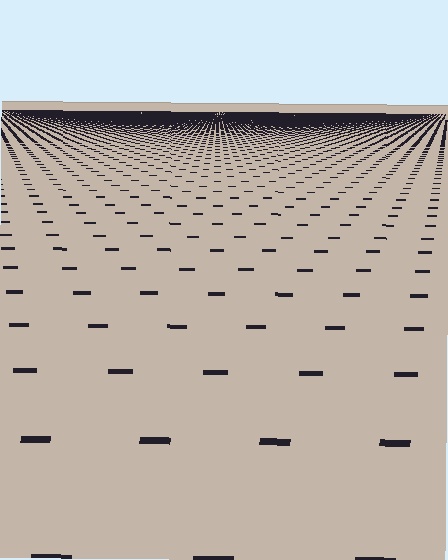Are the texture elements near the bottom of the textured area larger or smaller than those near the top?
Larger. Near the bottom, elements are closer to the viewer and appear at a bigger on-screen size.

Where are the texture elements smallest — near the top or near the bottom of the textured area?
Near the top.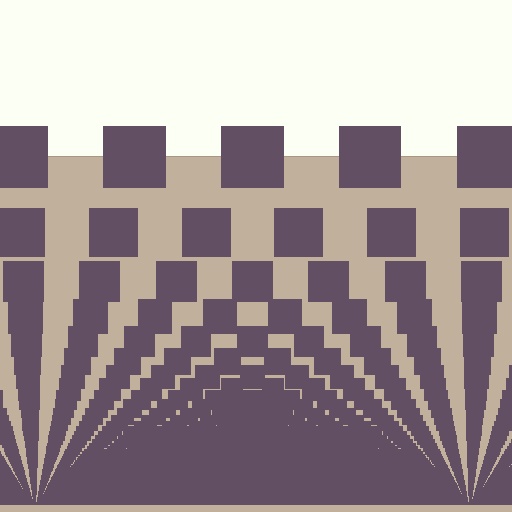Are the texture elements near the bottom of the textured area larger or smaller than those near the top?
Smaller. The gradient is inverted — elements near the bottom are smaller and denser.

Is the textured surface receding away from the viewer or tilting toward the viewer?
The surface appears to tilt toward the viewer. Texture elements get larger and sparser toward the top.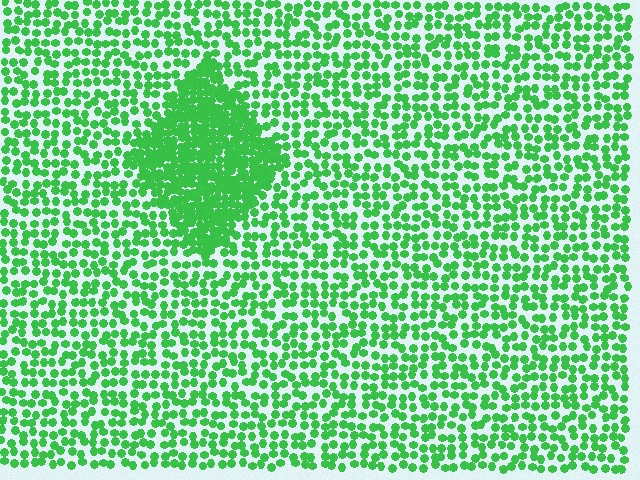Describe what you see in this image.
The image contains small green elements arranged at two different densities. A diamond-shaped region is visible where the elements are more densely packed than the surrounding area.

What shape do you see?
I see a diamond.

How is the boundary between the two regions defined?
The boundary is defined by a change in element density (approximately 2.3x ratio). All elements are the same color, size, and shape.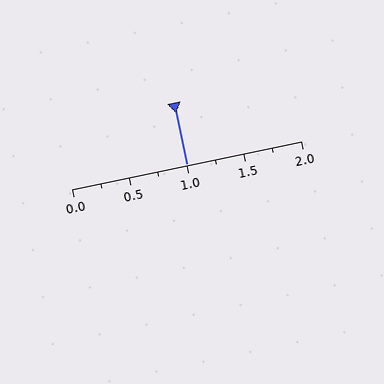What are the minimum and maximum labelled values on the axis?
The axis runs from 0.0 to 2.0.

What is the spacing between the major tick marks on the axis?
The major ticks are spaced 0.5 apart.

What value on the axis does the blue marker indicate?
The marker indicates approximately 1.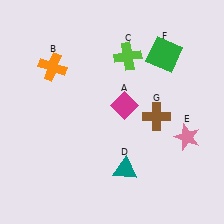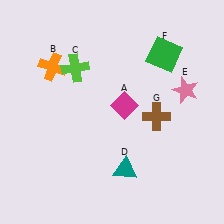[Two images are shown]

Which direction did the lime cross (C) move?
The lime cross (C) moved left.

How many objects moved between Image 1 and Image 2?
2 objects moved between the two images.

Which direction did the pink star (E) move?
The pink star (E) moved up.